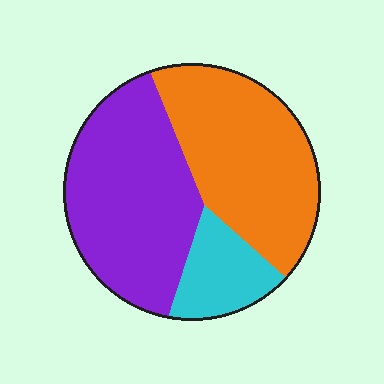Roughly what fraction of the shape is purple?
Purple covers around 45% of the shape.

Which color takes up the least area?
Cyan, at roughly 15%.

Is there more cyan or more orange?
Orange.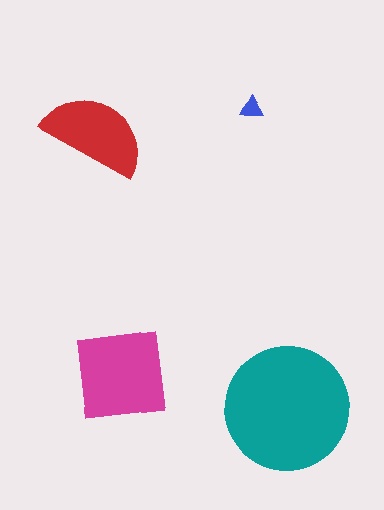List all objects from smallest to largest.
The blue triangle, the red semicircle, the magenta square, the teal circle.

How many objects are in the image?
There are 4 objects in the image.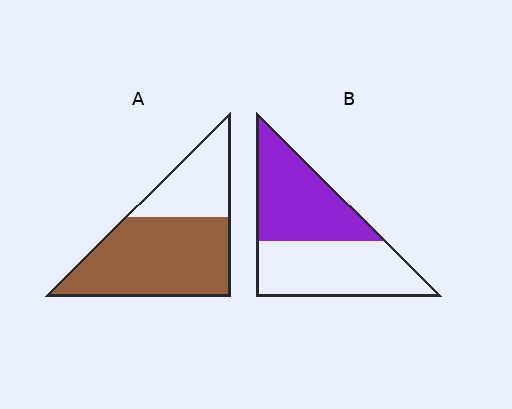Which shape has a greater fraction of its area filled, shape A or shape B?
Shape A.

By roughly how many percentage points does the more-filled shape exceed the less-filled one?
By roughly 20 percentage points (A over B).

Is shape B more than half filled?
Roughly half.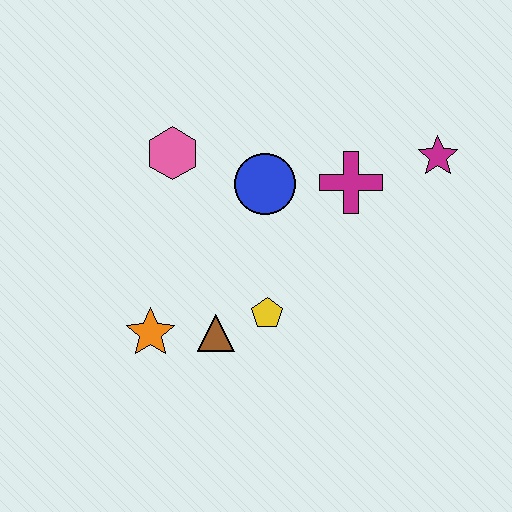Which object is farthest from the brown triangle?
The magenta star is farthest from the brown triangle.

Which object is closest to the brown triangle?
The yellow pentagon is closest to the brown triangle.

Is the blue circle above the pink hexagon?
No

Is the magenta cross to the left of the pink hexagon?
No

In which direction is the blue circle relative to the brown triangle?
The blue circle is above the brown triangle.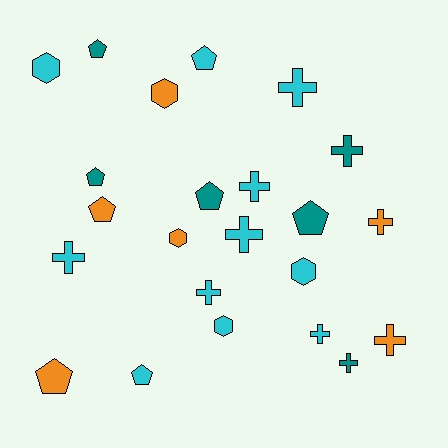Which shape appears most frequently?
Cross, with 10 objects.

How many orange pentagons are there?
There are 2 orange pentagons.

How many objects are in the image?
There are 23 objects.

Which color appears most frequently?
Cyan, with 11 objects.